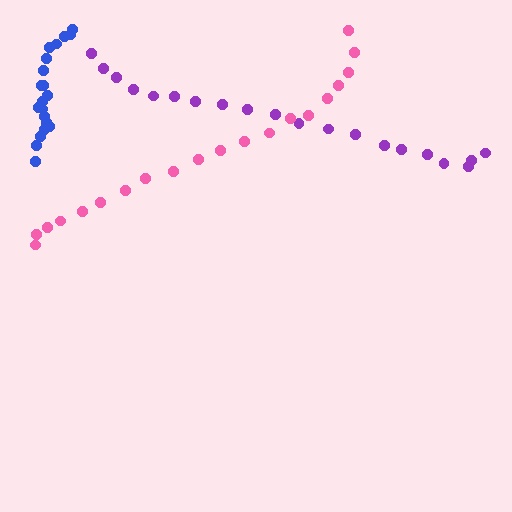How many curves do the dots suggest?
There are 3 distinct paths.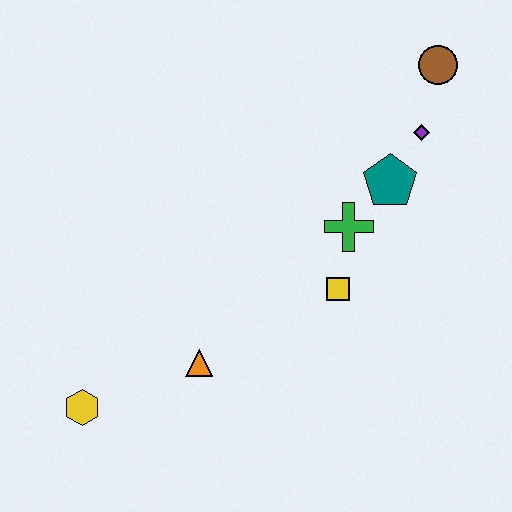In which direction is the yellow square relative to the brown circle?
The yellow square is below the brown circle.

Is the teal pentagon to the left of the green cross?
No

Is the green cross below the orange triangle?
No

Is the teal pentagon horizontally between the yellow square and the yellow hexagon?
No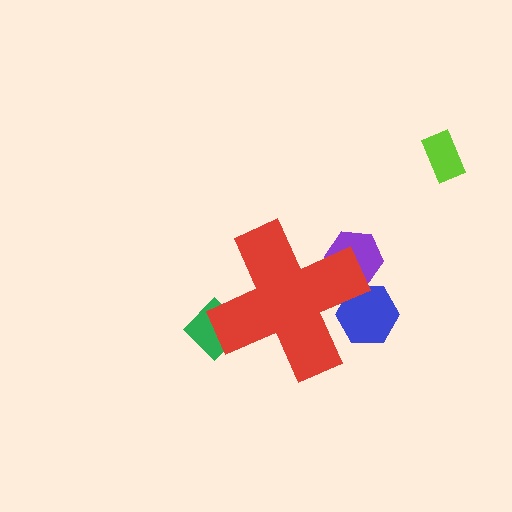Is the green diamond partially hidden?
Yes, the green diamond is partially hidden behind the red cross.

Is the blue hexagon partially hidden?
Yes, the blue hexagon is partially hidden behind the red cross.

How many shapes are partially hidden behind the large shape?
3 shapes are partially hidden.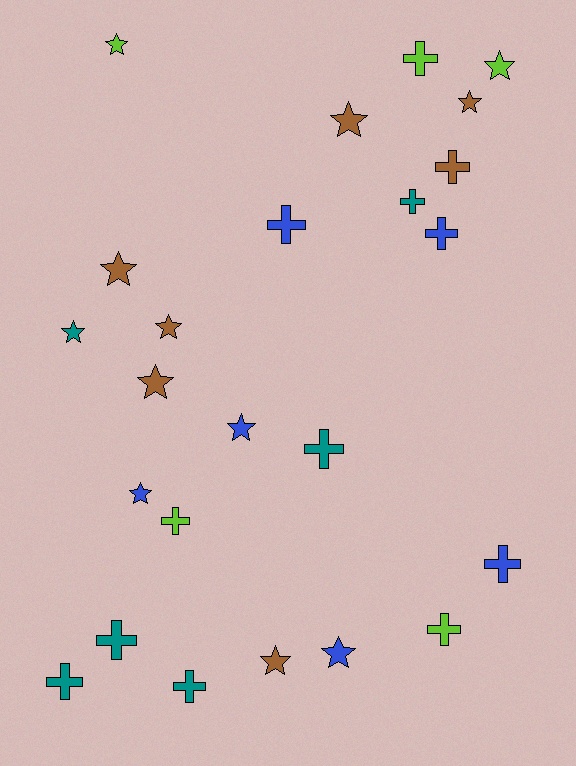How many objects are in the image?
There are 24 objects.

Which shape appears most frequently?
Star, with 12 objects.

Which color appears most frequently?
Brown, with 7 objects.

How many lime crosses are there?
There are 3 lime crosses.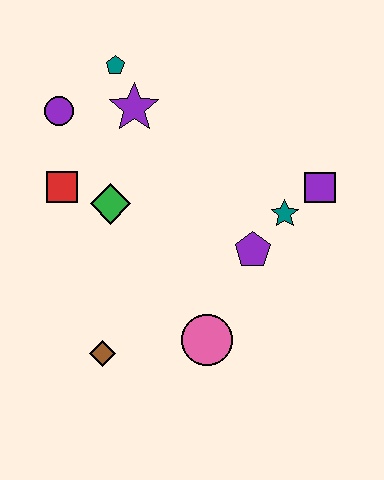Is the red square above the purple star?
No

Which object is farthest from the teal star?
The purple circle is farthest from the teal star.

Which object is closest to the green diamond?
The red square is closest to the green diamond.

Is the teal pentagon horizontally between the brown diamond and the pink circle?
Yes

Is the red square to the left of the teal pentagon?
Yes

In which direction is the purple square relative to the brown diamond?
The purple square is to the right of the brown diamond.